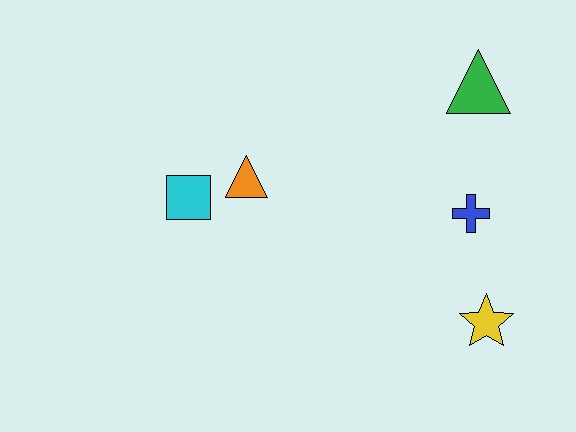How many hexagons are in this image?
There are no hexagons.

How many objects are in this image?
There are 5 objects.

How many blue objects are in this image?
There is 1 blue object.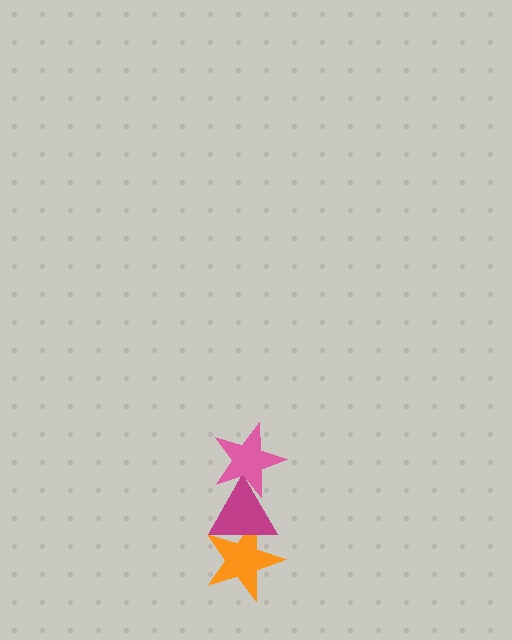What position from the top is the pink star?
The pink star is 1st from the top.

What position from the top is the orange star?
The orange star is 3rd from the top.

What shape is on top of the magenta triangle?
The pink star is on top of the magenta triangle.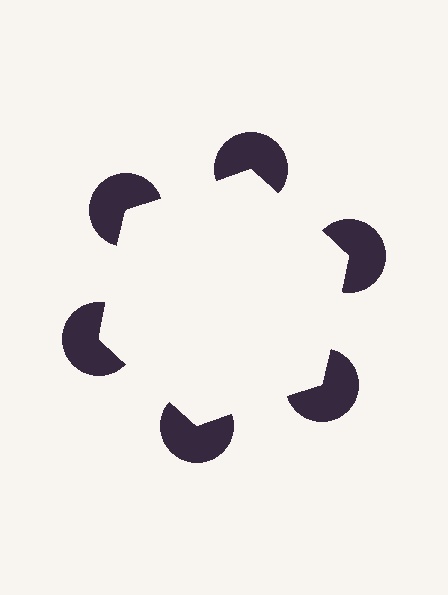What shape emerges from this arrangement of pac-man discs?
An illusory hexagon — its edges are inferred from the aligned wedge cuts in the pac-man discs, not physically drawn.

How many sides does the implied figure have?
6 sides.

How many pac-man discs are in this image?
There are 6 — one at each vertex of the illusory hexagon.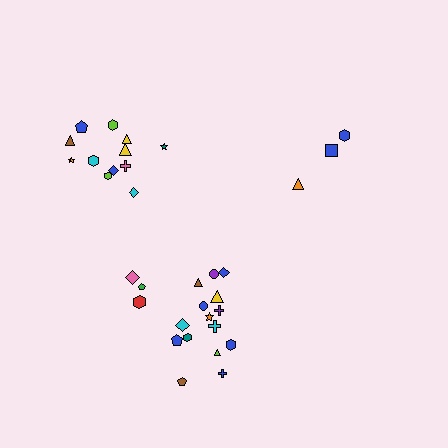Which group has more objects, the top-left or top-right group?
The top-left group.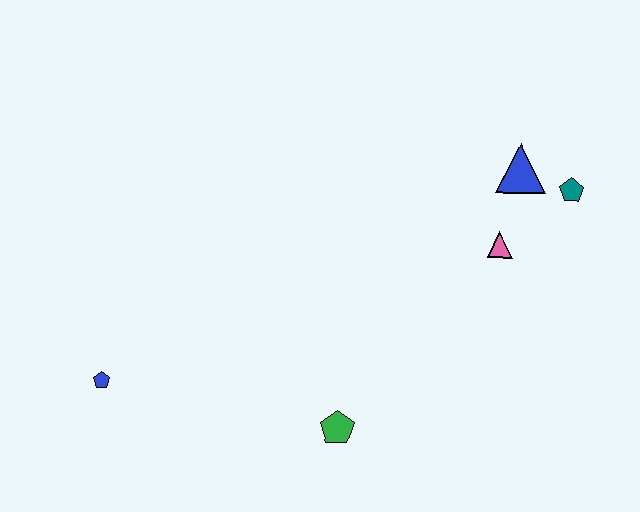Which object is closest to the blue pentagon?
The green pentagon is closest to the blue pentagon.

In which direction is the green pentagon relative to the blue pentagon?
The green pentagon is to the right of the blue pentagon.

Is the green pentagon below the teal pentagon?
Yes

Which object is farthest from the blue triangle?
The blue pentagon is farthest from the blue triangle.